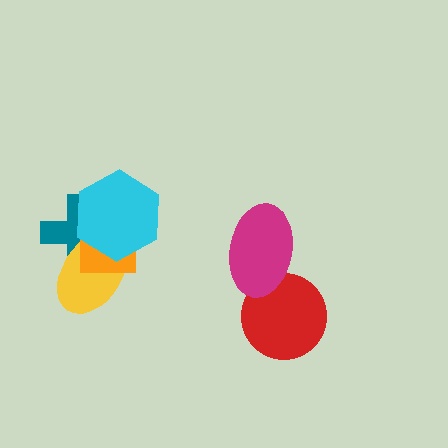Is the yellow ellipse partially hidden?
Yes, it is partially covered by another shape.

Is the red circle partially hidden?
Yes, it is partially covered by another shape.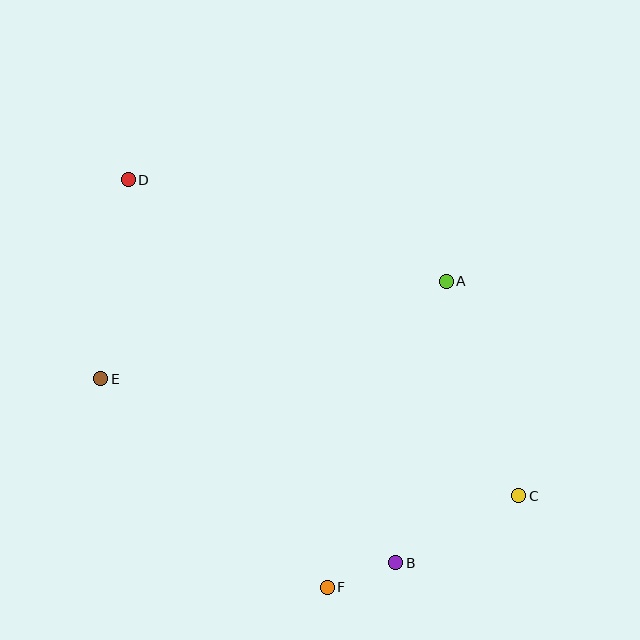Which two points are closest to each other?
Points B and F are closest to each other.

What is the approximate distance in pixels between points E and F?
The distance between E and F is approximately 308 pixels.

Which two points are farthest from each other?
Points C and D are farthest from each other.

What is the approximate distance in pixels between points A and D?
The distance between A and D is approximately 333 pixels.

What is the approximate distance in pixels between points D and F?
The distance between D and F is approximately 453 pixels.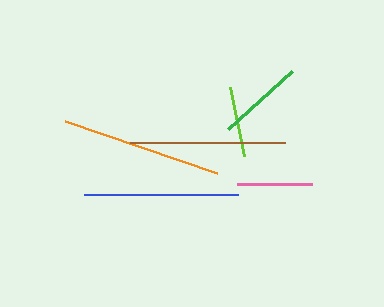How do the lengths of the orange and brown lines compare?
The orange and brown lines are approximately the same length.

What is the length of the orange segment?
The orange segment is approximately 161 pixels long.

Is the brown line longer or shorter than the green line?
The brown line is longer than the green line.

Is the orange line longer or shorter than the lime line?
The orange line is longer than the lime line.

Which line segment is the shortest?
The lime line is the shortest at approximately 71 pixels.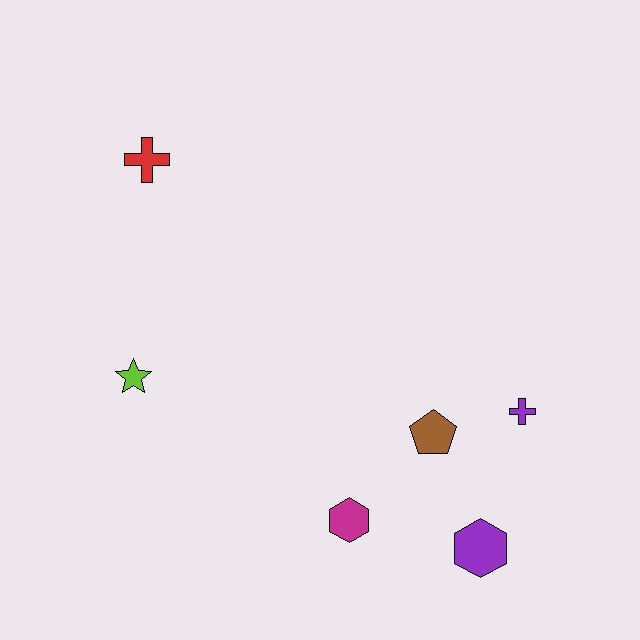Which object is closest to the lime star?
The red cross is closest to the lime star.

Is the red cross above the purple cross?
Yes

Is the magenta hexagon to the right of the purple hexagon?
No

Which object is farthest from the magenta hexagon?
The red cross is farthest from the magenta hexagon.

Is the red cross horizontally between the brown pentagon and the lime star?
Yes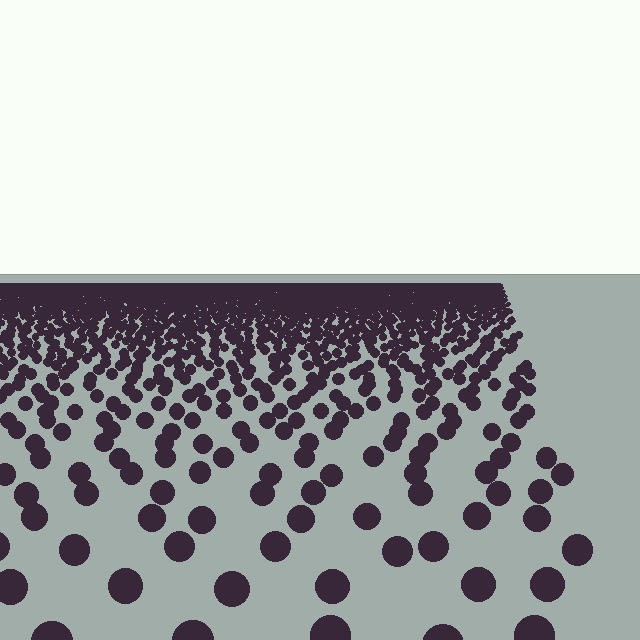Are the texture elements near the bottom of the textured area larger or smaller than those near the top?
Larger. Near the bottom, elements are closer to the viewer and appear at a bigger on-screen size.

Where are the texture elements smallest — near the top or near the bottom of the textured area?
Near the top.